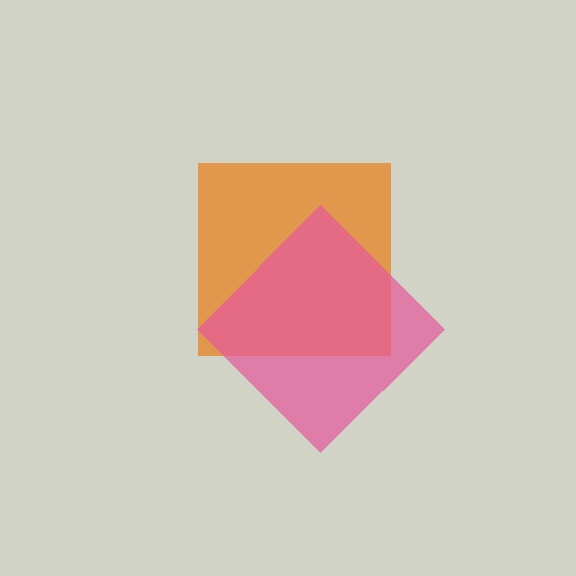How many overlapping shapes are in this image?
There are 2 overlapping shapes in the image.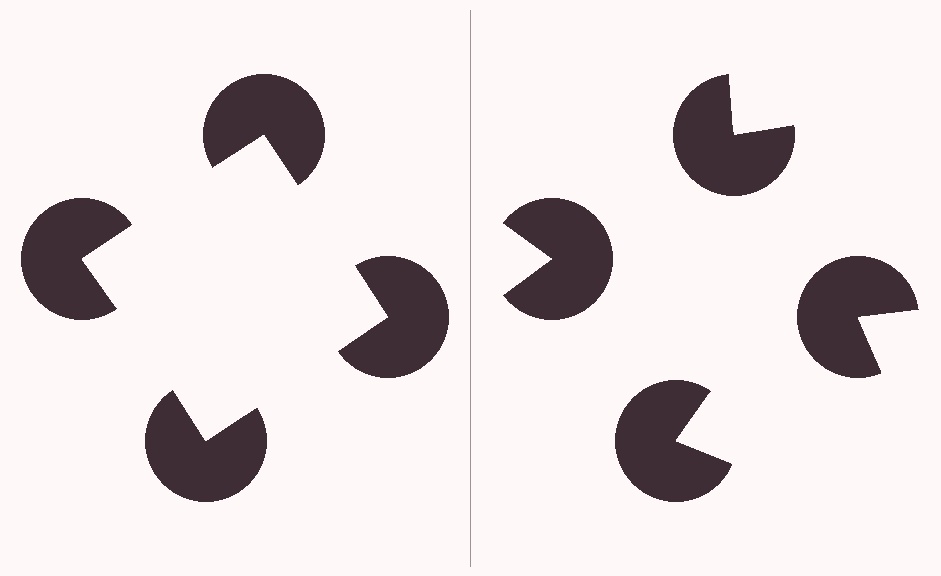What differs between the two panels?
The pac-man discs are positioned identically on both sides; only the wedge orientations differ. On the left they align to a square; on the right they are misaligned.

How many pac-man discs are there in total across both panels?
8 — 4 on each side.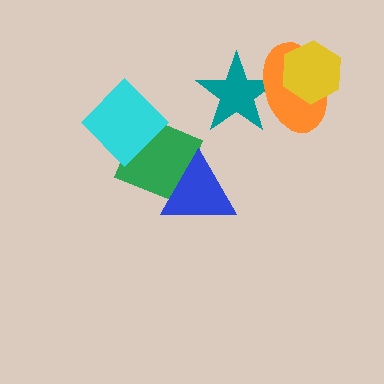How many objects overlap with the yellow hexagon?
1 object overlaps with the yellow hexagon.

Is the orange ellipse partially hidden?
Yes, it is partially covered by another shape.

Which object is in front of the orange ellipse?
The yellow hexagon is in front of the orange ellipse.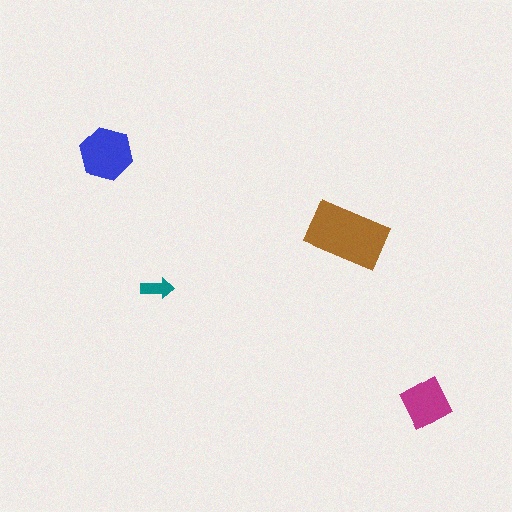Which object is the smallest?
The teal arrow.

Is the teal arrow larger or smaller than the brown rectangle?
Smaller.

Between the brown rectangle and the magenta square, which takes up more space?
The brown rectangle.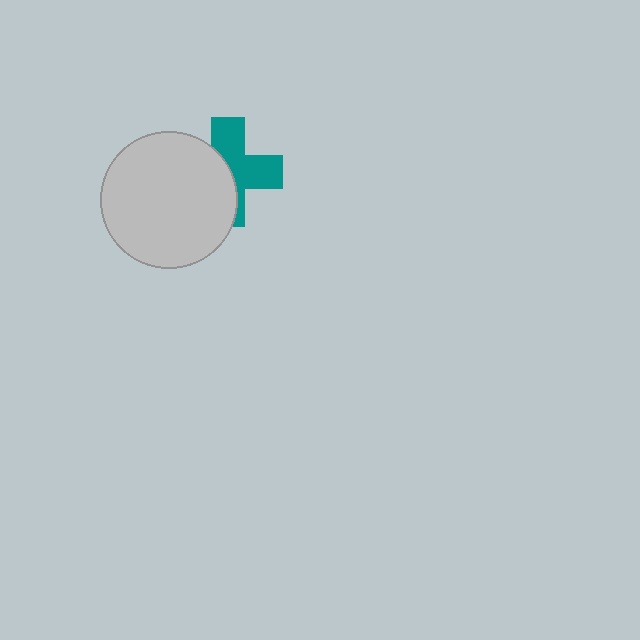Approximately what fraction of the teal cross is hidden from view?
Roughly 47% of the teal cross is hidden behind the light gray circle.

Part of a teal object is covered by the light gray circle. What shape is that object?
It is a cross.